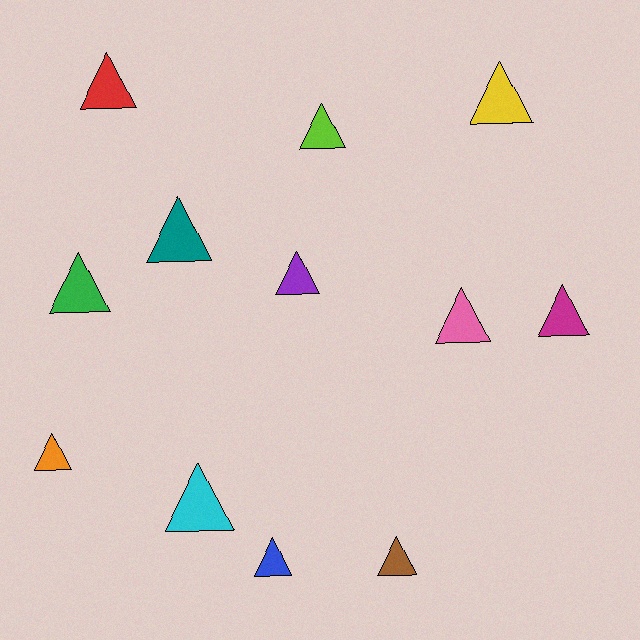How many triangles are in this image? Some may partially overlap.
There are 12 triangles.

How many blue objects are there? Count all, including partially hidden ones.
There is 1 blue object.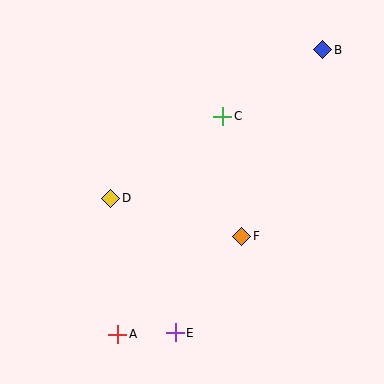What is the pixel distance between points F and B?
The distance between F and B is 204 pixels.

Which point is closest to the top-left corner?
Point D is closest to the top-left corner.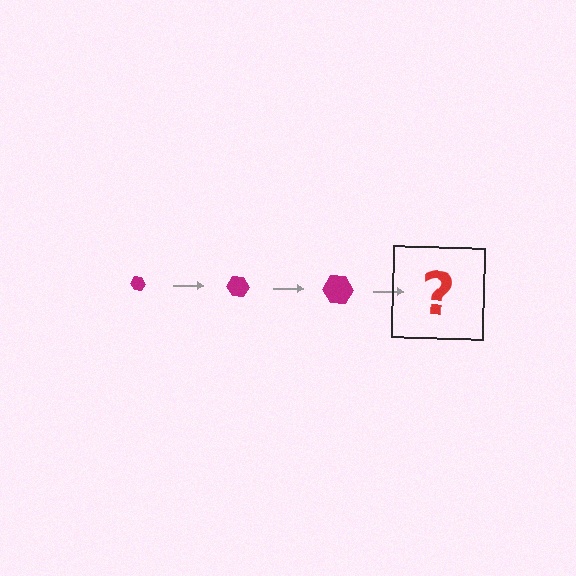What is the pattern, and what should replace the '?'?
The pattern is that the hexagon gets progressively larger each step. The '?' should be a magenta hexagon, larger than the previous one.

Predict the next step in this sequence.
The next step is a magenta hexagon, larger than the previous one.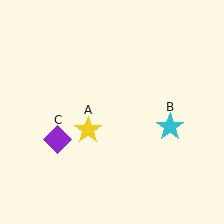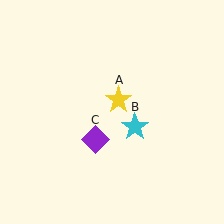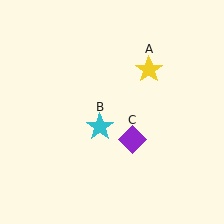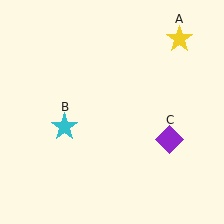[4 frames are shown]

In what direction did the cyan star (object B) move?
The cyan star (object B) moved left.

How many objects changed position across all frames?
3 objects changed position: yellow star (object A), cyan star (object B), purple diamond (object C).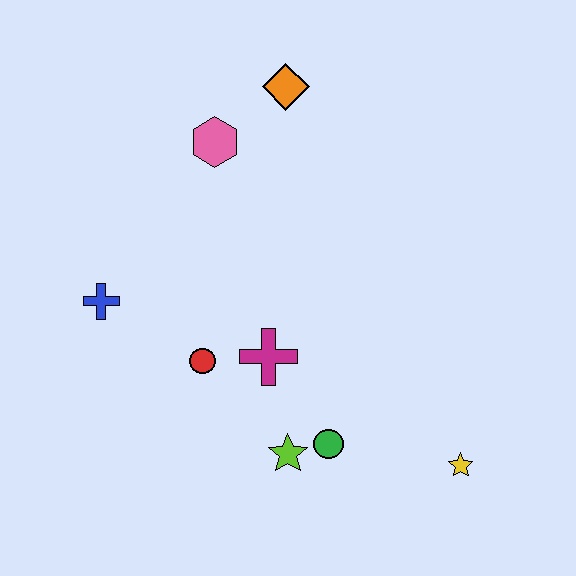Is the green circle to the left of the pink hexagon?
No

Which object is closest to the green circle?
The lime star is closest to the green circle.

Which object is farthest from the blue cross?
The yellow star is farthest from the blue cross.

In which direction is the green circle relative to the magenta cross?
The green circle is below the magenta cross.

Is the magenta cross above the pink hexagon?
No